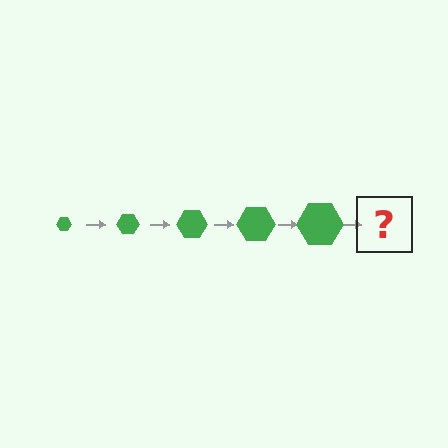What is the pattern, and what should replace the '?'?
The pattern is that the hexagon gets progressively larger each step. The '?' should be a green hexagon, larger than the previous one.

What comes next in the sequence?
The next element should be a green hexagon, larger than the previous one.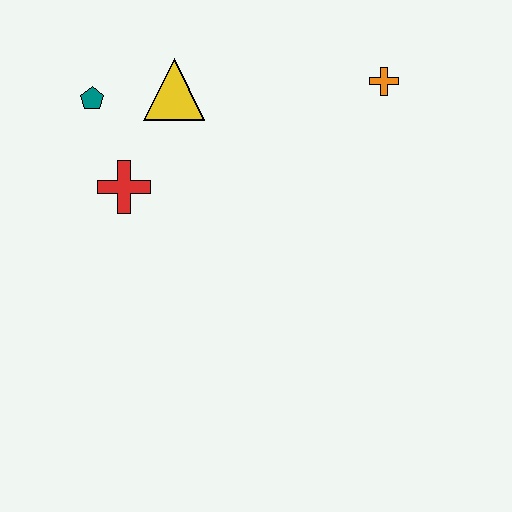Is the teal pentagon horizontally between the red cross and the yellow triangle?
No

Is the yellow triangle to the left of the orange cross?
Yes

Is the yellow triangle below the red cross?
No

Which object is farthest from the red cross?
The orange cross is farthest from the red cross.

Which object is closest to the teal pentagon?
The yellow triangle is closest to the teal pentagon.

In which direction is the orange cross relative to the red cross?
The orange cross is to the right of the red cross.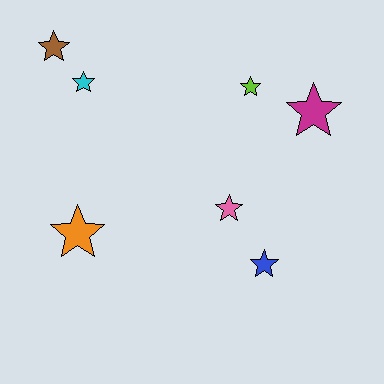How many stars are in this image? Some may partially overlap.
There are 7 stars.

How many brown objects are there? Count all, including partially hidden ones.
There is 1 brown object.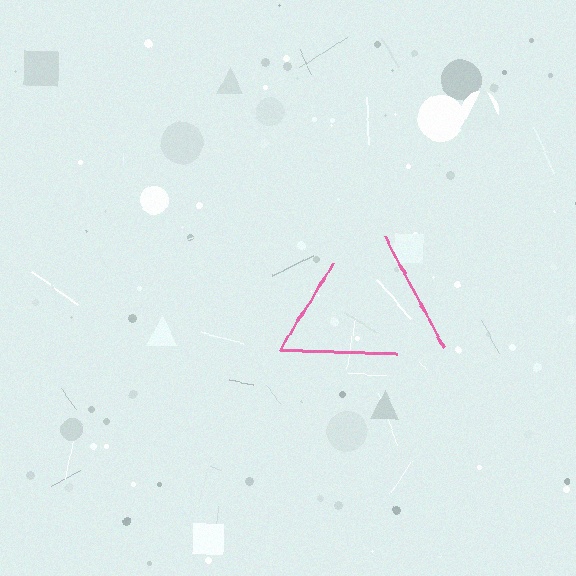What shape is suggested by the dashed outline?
The dashed outline suggests a triangle.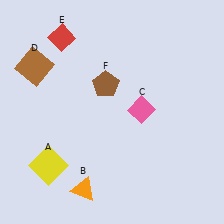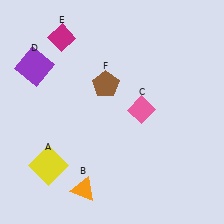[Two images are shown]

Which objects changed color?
D changed from brown to purple. E changed from red to magenta.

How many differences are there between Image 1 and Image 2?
There are 2 differences between the two images.